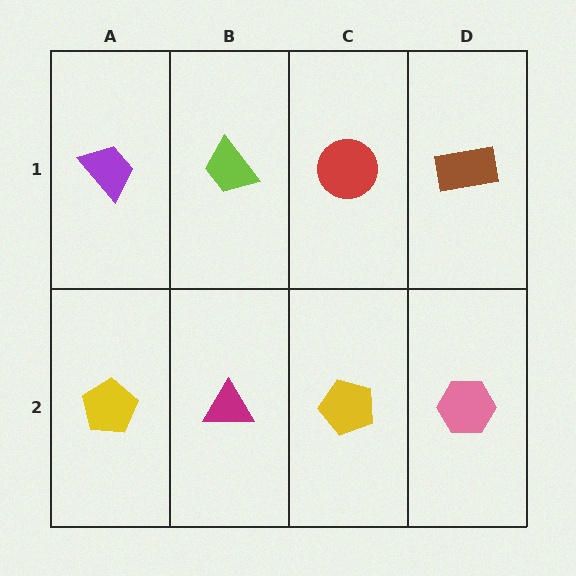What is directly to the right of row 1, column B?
A red circle.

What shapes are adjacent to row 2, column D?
A brown rectangle (row 1, column D), a yellow pentagon (row 2, column C).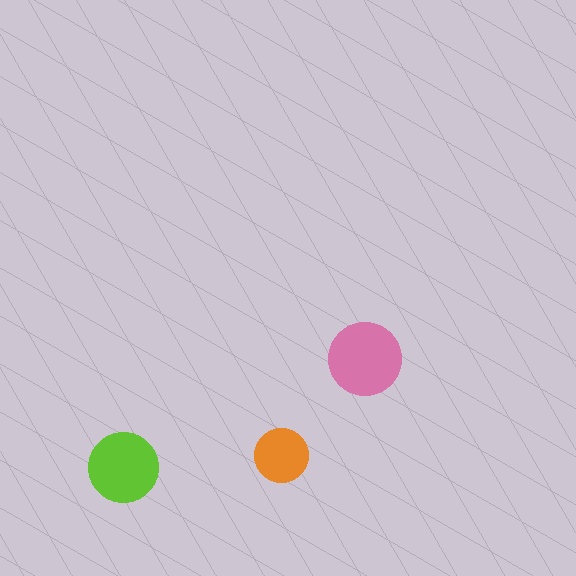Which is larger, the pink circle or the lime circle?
The pink one.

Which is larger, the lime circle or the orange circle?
The lime one.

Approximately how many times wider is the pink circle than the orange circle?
About 1.5 times wider.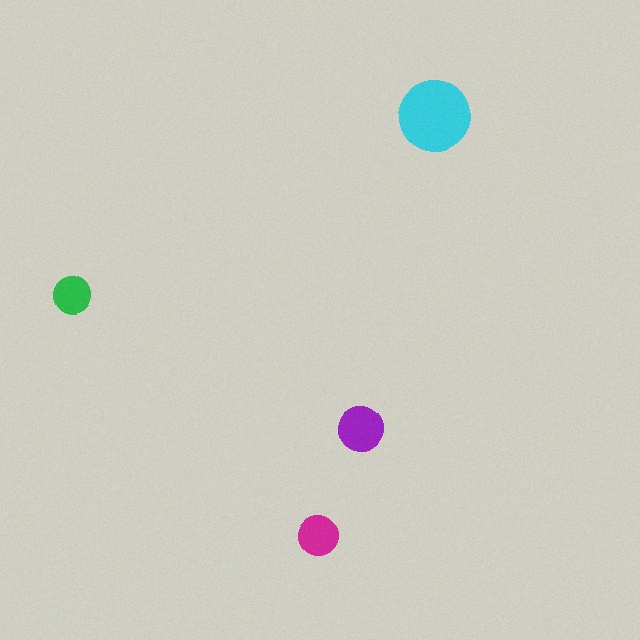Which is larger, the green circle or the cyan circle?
The cyan one.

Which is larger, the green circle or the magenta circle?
The magenta one.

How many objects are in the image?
There are 4 objects in the image.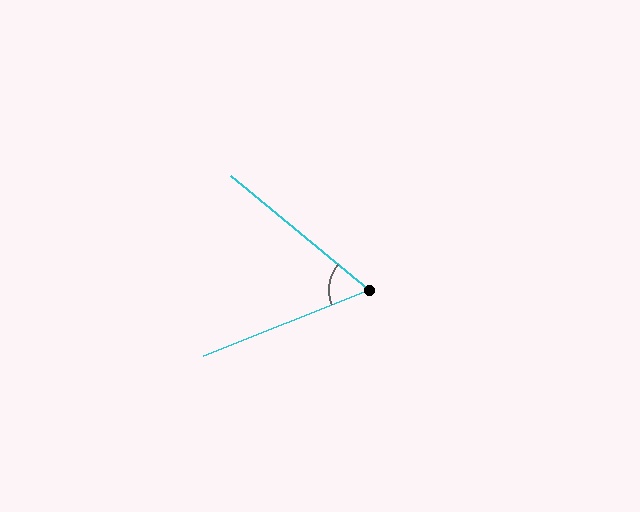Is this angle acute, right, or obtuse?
It is acute.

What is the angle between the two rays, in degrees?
Approximately 61 degrees.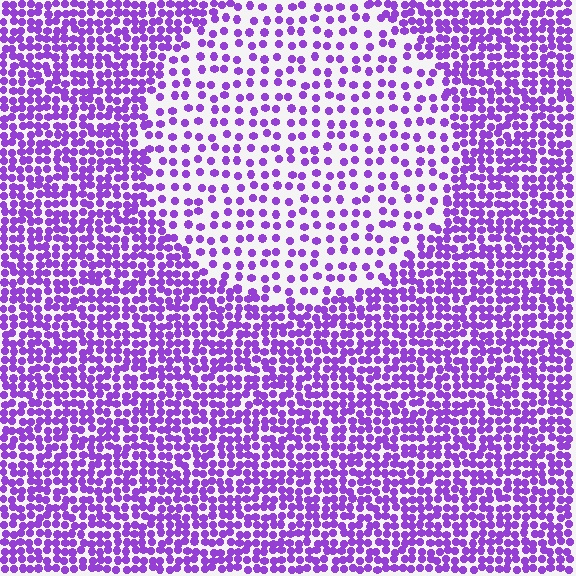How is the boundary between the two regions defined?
The boundary is defined by a change in element density (approximately 2.2x ratio). All elements are the same color, size, and shape.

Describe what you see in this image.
The image contains small purple elements arranged at two different densities. A circle-shaped region is visible where the elements are less densely packed than the surrounding area.